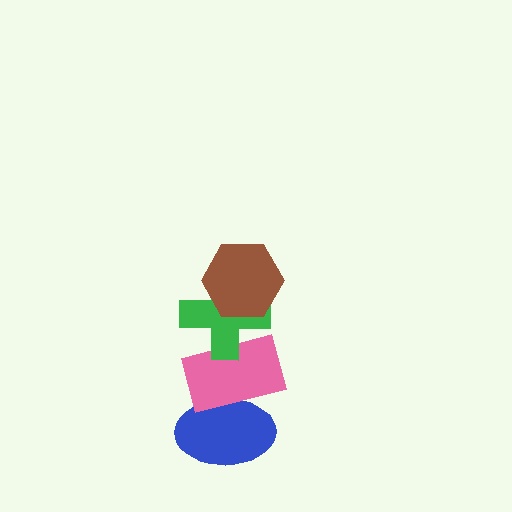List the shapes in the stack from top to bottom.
From top to bottom: the brown hexagon, the green cross, the pink rectangle, the blue ellipse.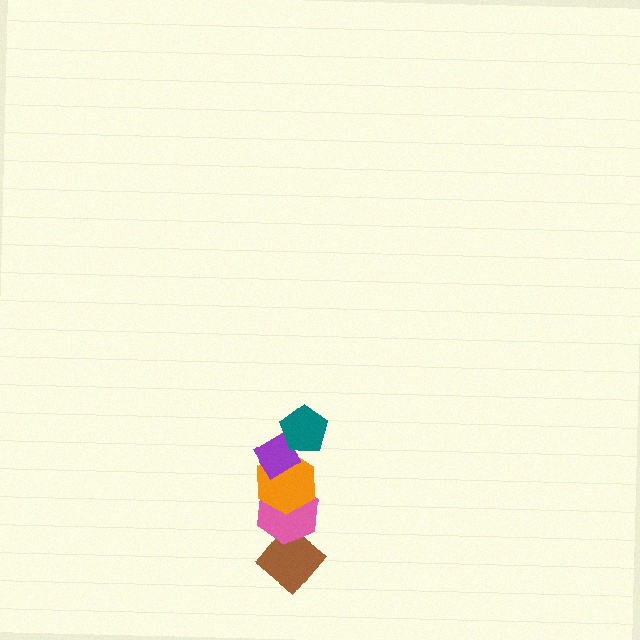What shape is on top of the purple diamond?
The teal pentagon is on top of the purple diamond.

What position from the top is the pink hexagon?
The pink hexagon is 4th from the top.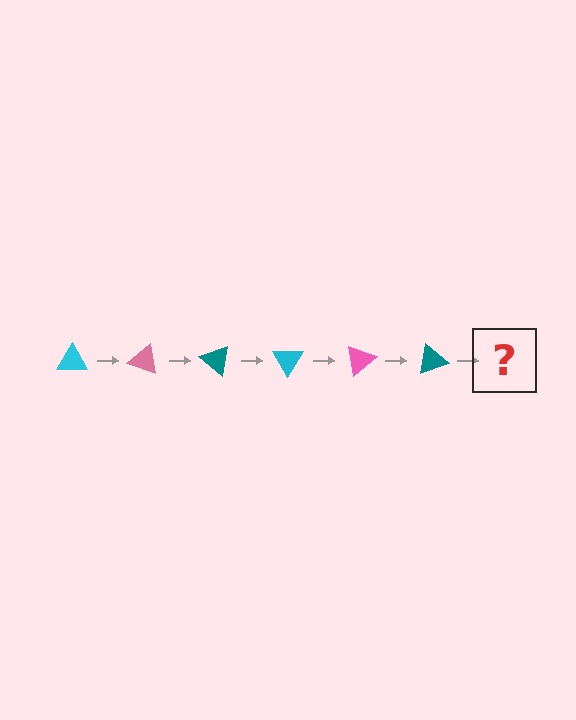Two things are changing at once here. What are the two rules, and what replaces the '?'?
The two rules are that it rotates 20 degrees each step and the color cycles through cyan, pink, and teal. The '?' should be a cyan triangle, rotated 120 degrees from the start.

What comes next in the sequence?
The next element should be a cyan triangle, rotated 120 degrees from the start.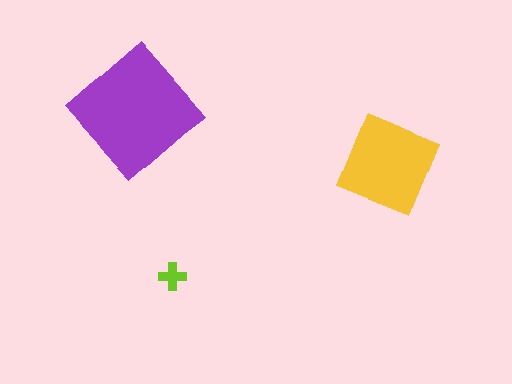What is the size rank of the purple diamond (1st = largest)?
1st.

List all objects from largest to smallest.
The purple diamond, the yellow diamond, the lime cross.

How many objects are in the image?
There are 3 objects in the image.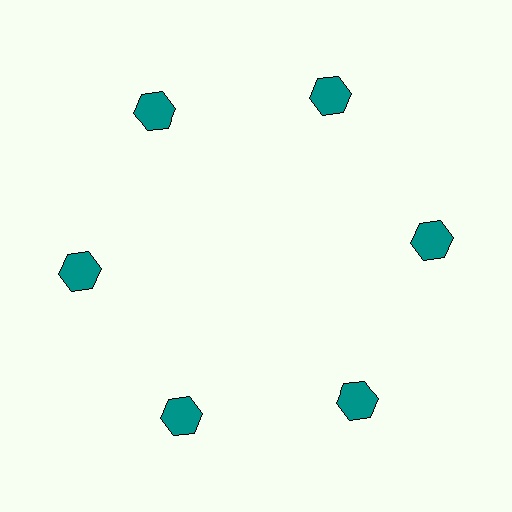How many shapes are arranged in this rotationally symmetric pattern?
There are 6 shapes, arranged in 6 groups of 1.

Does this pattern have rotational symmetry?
Yes, this pattern has 6-fold rotational symmetry. It looks the same after rotating 60 degrees around the center.